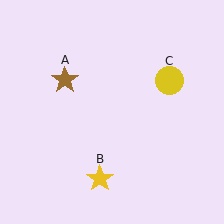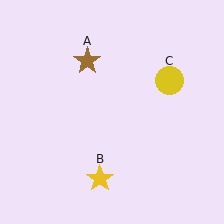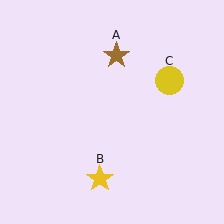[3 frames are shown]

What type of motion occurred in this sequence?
The brown star (object A) rotated clockwise around the center of the scene.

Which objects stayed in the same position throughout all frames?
Yellow star (object B) and yellow circle (object C) remained stationary.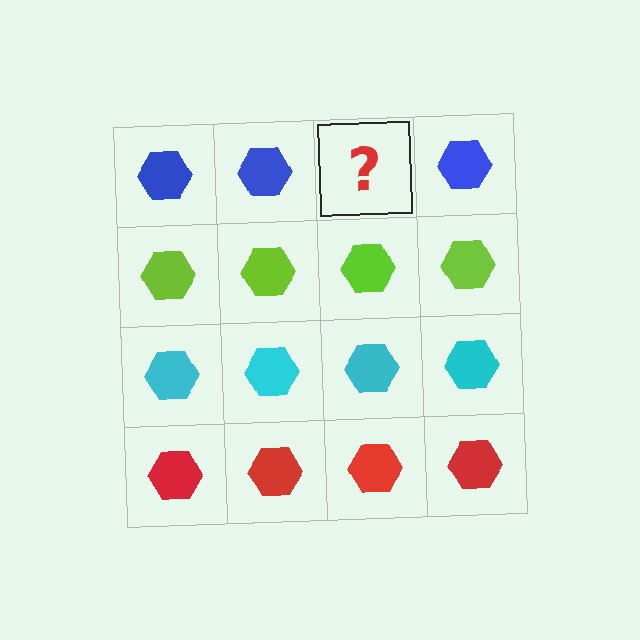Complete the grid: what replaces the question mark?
The question mark should be replaced with a blue hexagon.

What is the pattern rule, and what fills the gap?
The rule is that each row has a consistent color. The gap should be filled with a blue hexagon.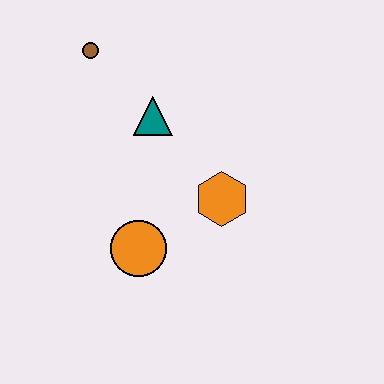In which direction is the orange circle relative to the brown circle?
The orange circle is below the brown circle.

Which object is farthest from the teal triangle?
The orange circle is farthest from the teal triangle.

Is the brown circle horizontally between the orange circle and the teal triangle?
No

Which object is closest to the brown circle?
The teal triangle is closest to the brown circle.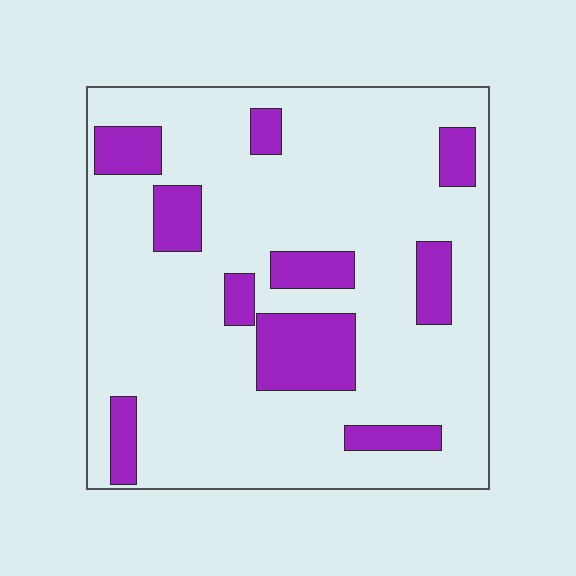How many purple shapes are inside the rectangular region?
10.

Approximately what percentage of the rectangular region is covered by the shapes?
Approximately 20%.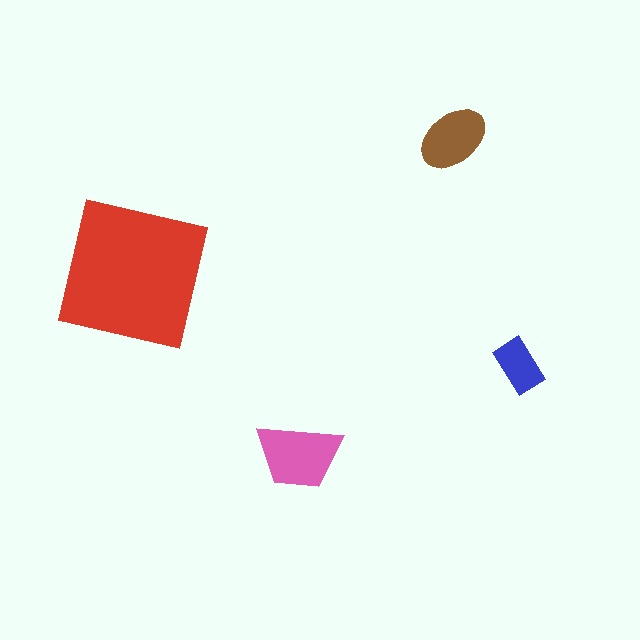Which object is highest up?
The brown ellipse is topmost.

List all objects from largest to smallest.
The red square, the pink trapezoid, the brown ellipse, the blue rectangle.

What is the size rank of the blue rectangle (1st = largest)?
4th.